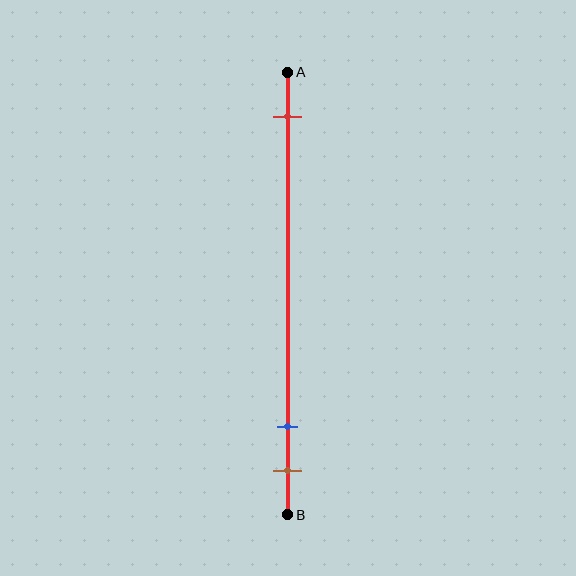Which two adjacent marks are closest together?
The blue and brown marks are the closest adjacent pair.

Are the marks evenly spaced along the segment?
No, the marks are not evenly spaced.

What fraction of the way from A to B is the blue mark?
The blue mark is approximately 80% (0.8) of the way from A to B.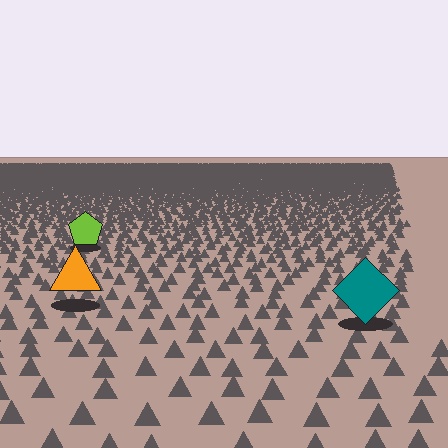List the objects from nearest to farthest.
From nearest to farthest: the teal diamond, the orange triangle, the lime pentagon.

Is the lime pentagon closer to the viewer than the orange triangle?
No. The orange triangle is closer — you can tell from the texture gradient: the ground texture is coarser near it.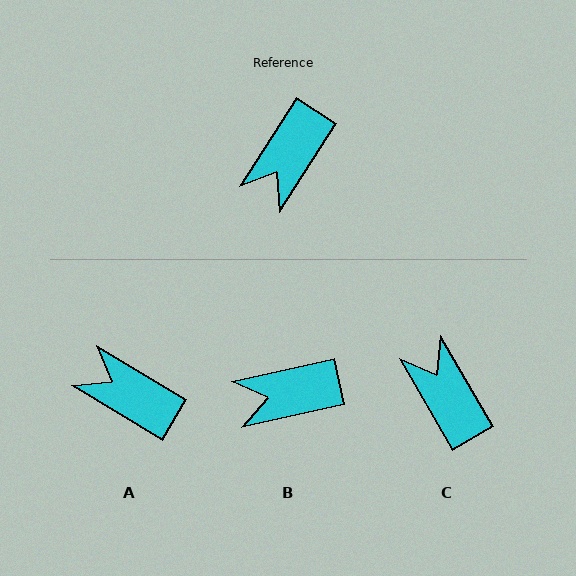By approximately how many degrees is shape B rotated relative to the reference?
Approximately 45 degrees clockwise.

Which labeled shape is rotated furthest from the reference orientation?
C, about 117 degrees away.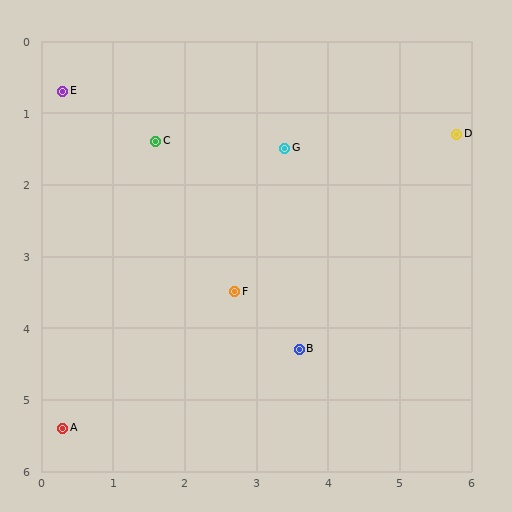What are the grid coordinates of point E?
Point E is at approximately (0.3, 0.7).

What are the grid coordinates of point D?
Point D is at approximately (5.8, 1.3).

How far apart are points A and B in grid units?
Points A and B are about 3.5 grid units apart.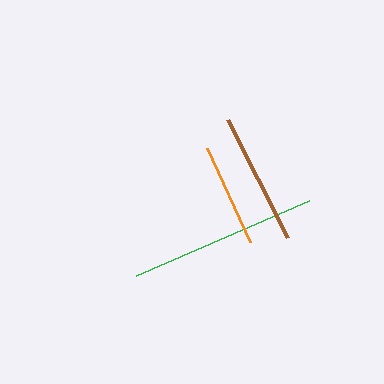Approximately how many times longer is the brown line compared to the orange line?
The brown line is approximately 1.3 times the length of the orange line.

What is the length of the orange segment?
The orange segment is approximately 103 pixels long.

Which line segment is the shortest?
The orange line is the shortest at approximately 103 pixels.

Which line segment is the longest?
The green line is the longest at approximately 188 pixels.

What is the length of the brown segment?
The brown segment is approximately 132 pixels long.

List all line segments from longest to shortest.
From longest to shortest: green, brown, orange.